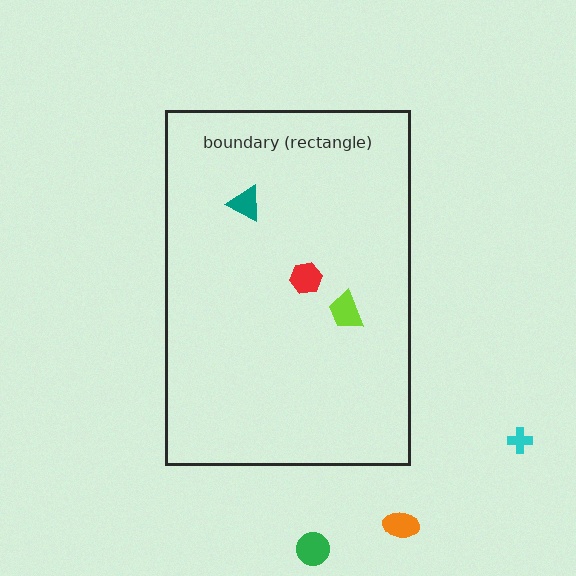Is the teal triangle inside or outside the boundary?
Inside.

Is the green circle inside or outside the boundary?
Outside.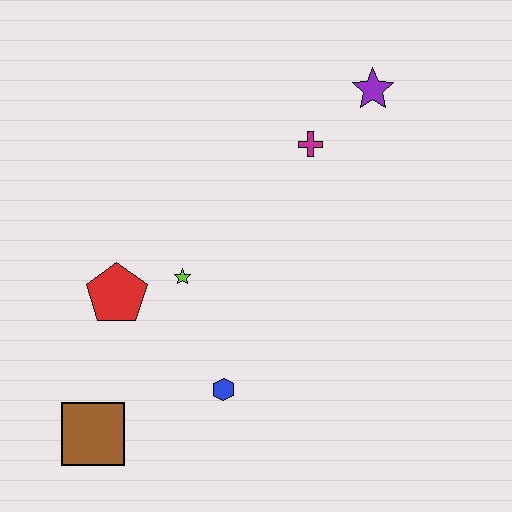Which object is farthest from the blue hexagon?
The purple star is farthest from the blue hexagon.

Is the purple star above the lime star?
Yes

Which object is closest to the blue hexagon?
The lime star is closest to the blue hexagon.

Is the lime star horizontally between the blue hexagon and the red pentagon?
Yes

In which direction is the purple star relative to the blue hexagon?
The purple star is above the blue hexagon.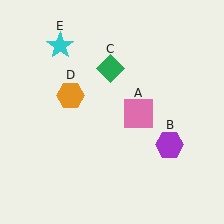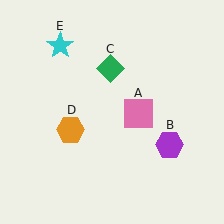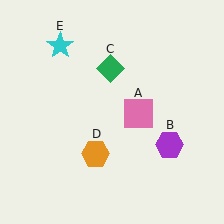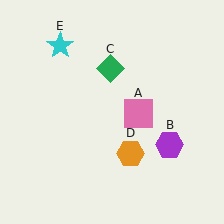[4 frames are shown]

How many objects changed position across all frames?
1 object changed position: orange hexagon (object D).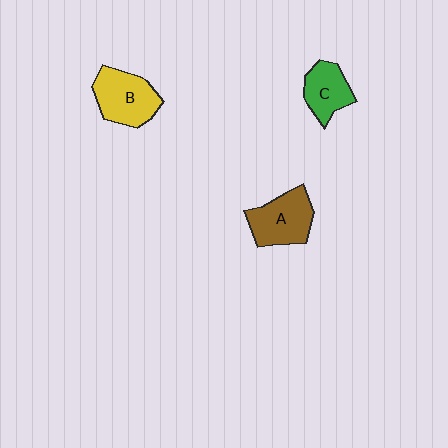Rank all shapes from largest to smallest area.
From largest to smallest: B (yellow), A (brown), C (green).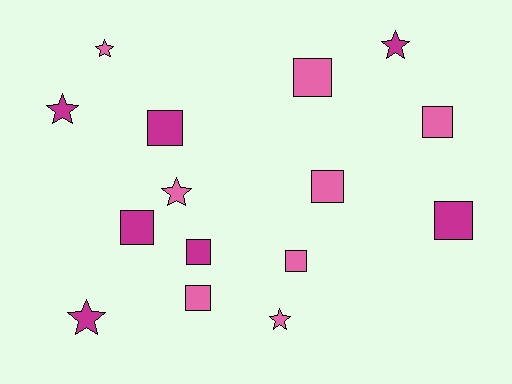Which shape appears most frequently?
Square, with 9 objects.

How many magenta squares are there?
There are 4 magenta squares.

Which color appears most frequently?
Pink, with 8 objects.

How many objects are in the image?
There are 15 objects.